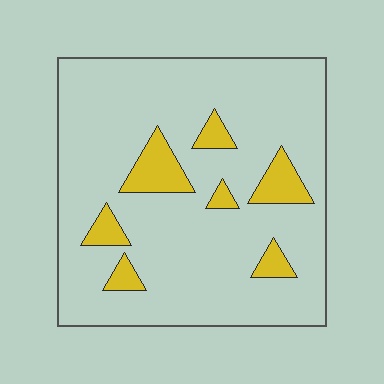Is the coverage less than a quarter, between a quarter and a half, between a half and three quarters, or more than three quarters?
Less than a quarter.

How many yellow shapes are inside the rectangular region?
7.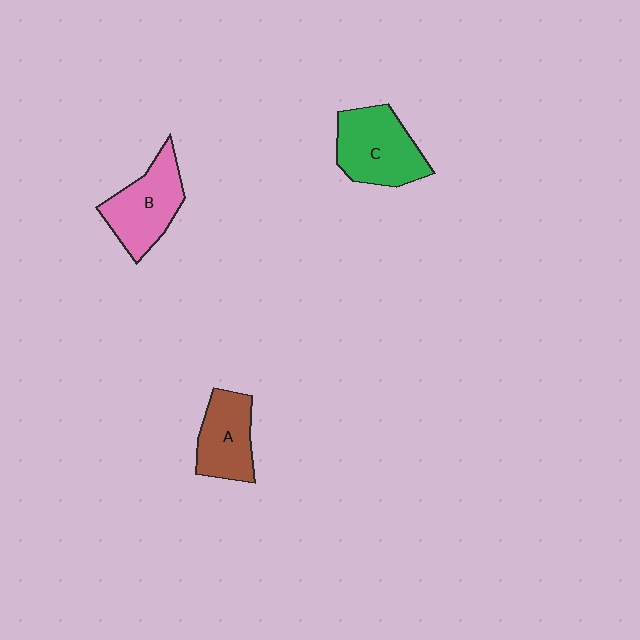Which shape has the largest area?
Shape C (green).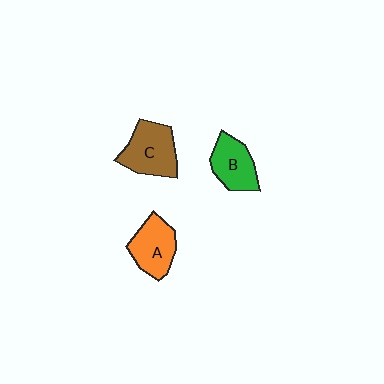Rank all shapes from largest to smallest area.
From largest to smallest: C (brown), A (orange), B (green).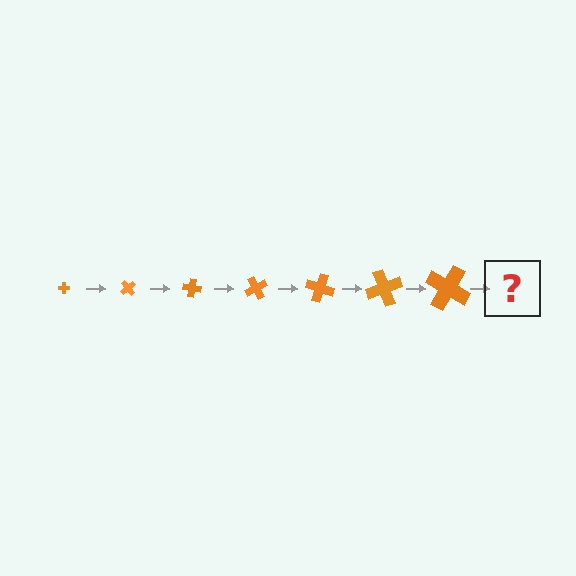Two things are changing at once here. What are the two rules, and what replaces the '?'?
The two rules are that the cross grows larger each step and it rotates 50 degrees each step. The '?' should be a cross, larger than the previous one and rotated 350 degrees from the start.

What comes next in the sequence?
The next element should be a cross, larger than the previous one and rotated 350 degrees from the start.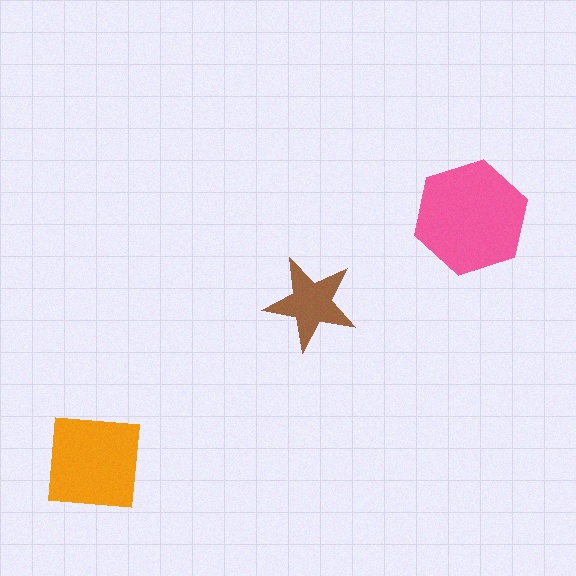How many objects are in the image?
There are 3 objects in the image.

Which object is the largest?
The pink hexagon.